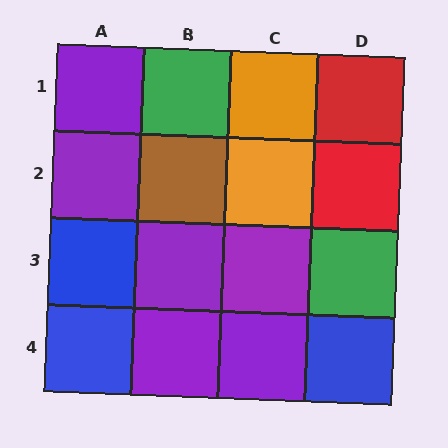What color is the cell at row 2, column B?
Brown.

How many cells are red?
2 cells are red.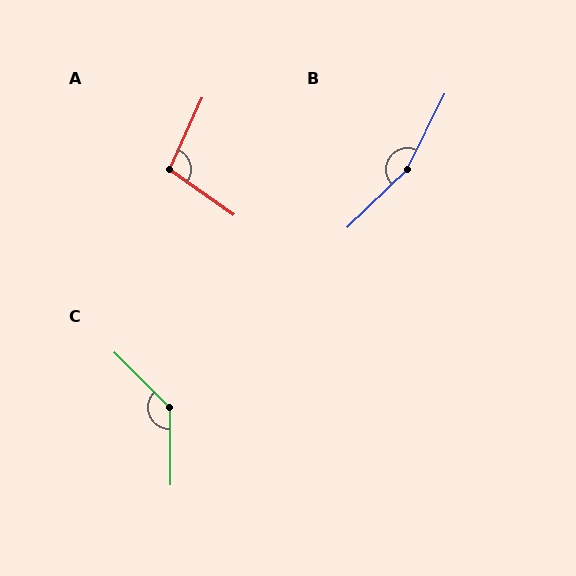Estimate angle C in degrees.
Approximately 135 degrees.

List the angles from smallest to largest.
A (102°), C (135°), B (160°).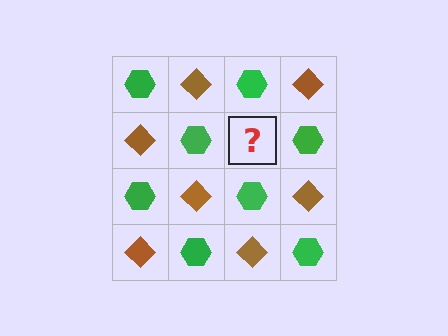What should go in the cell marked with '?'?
The missing cell should contain a brown diamond.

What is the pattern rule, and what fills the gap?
The rule is that it alternates green hexagon and brown diamond in a checkerboard pattern. The gap should be filled with a brown diamond.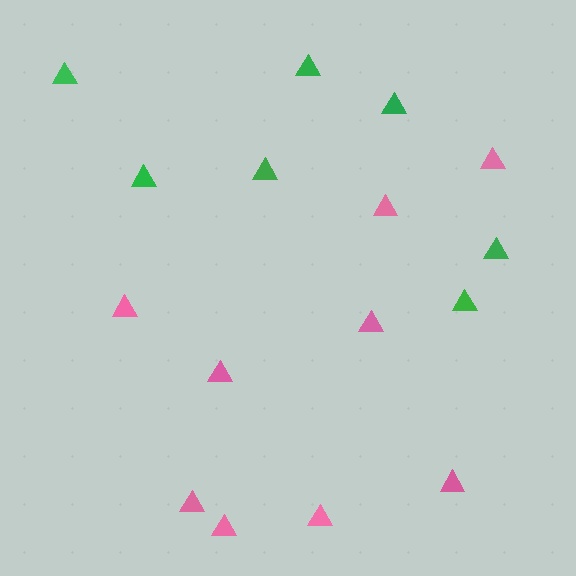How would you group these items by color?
There are 2 groups: one group of pink triangles (9) and one group of green triangles (7).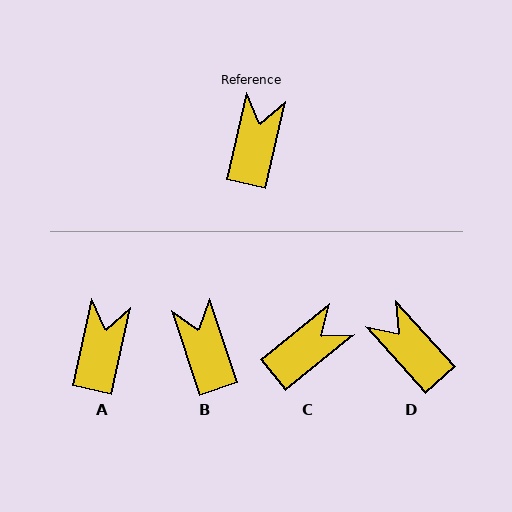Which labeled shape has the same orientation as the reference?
A.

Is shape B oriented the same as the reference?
No, it is off by about 31 degrees.